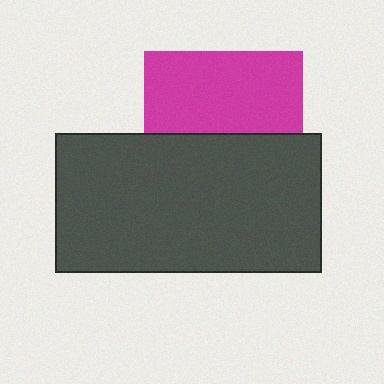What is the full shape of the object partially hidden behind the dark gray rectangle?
The partially hidden object is a magenta square.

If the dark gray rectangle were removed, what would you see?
You would see the complete magenta square.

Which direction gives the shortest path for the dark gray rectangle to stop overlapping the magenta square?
Moving down gives the shortest separation.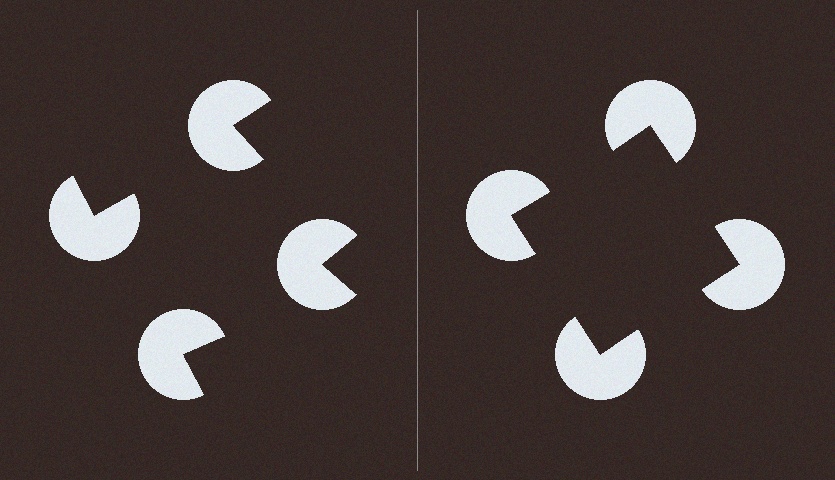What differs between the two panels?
The pac-man discs are positioned identically on both sides; only the wedge orientations differ. On the right they align to a square; on the left they are misaligned.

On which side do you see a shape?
An illusory square appears on the right side. On the left side the wedge cuts are rotated, so no coherent shape forms.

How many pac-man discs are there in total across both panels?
8 — 4 on each side.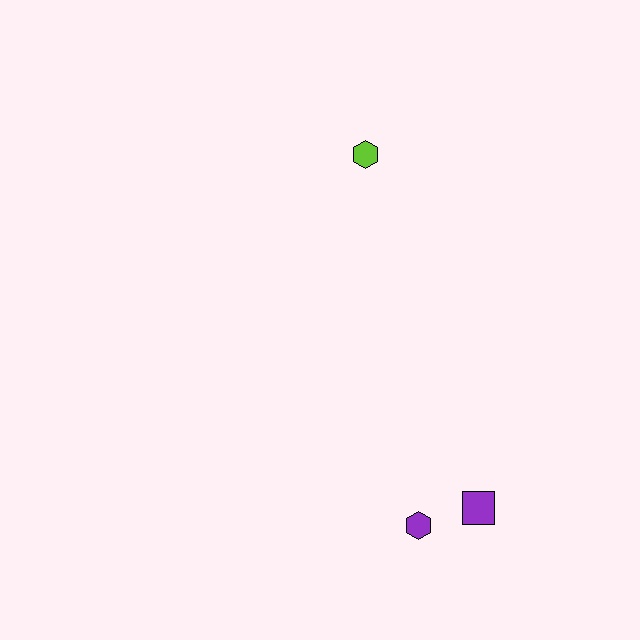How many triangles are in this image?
There are no triangles.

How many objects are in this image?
There are 3 objects.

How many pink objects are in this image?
There are no pink objects.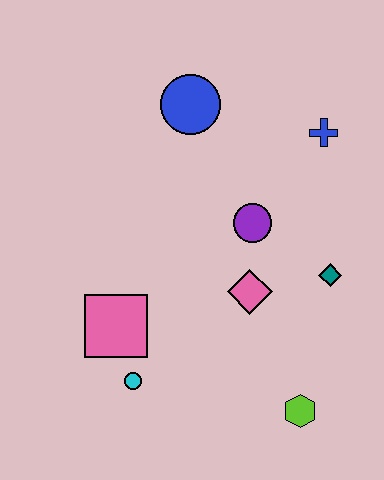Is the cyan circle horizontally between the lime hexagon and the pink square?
Yes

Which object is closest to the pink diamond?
The purple circle is closest to the pink diamond.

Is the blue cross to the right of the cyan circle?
Yes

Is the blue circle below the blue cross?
No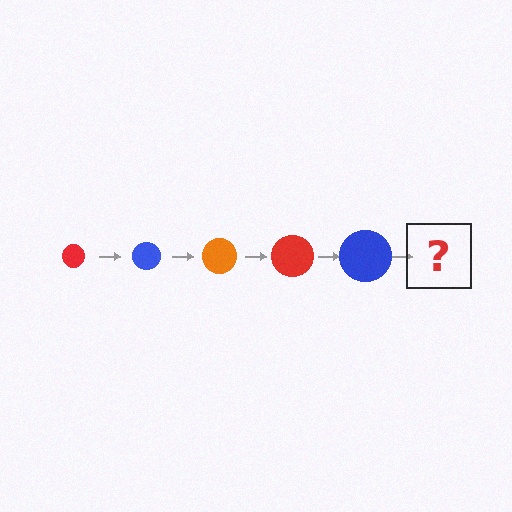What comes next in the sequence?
The next element should be an orange circle, larger than the previous one.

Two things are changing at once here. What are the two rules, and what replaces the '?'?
The two rules are that the circle grows larger each step and the color cycles through red, blue, and orange. The '?' should be an orange circle, larger than the previous one.